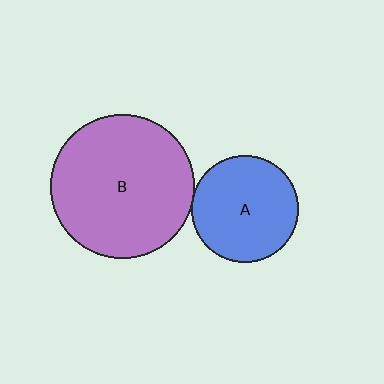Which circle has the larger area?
Circle B (purple).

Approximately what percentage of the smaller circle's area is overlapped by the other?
Approximately 5%.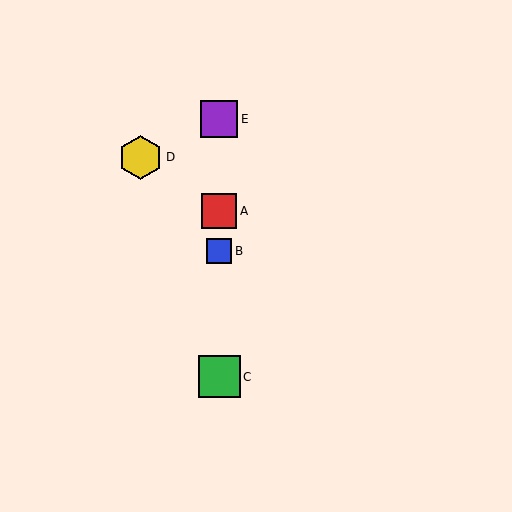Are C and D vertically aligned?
No, C is at x≈219 and D is at x≈141.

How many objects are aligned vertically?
4 objects (A, B, C, E) are aligned vertically.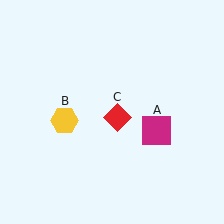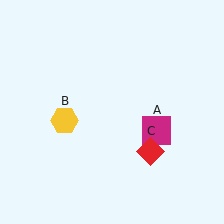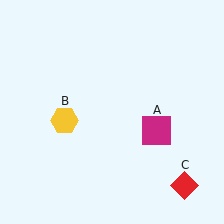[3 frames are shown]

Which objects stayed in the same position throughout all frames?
Magenta square (object A) and yellow hexagon (object B) remained stationary.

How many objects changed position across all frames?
1 object changed position: red diamond (object C).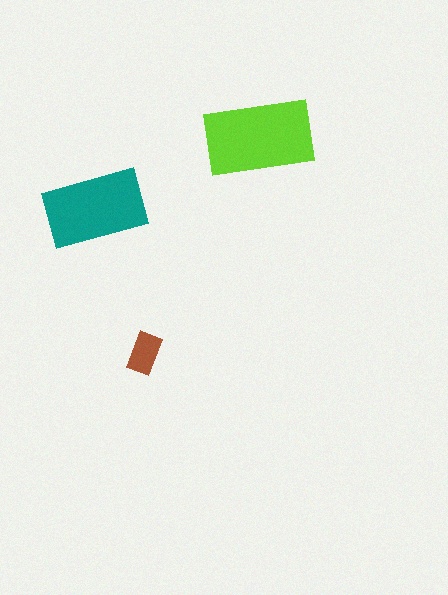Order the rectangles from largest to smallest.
the lime one, the teal one, the brown one.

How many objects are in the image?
There are 3 objects in the image.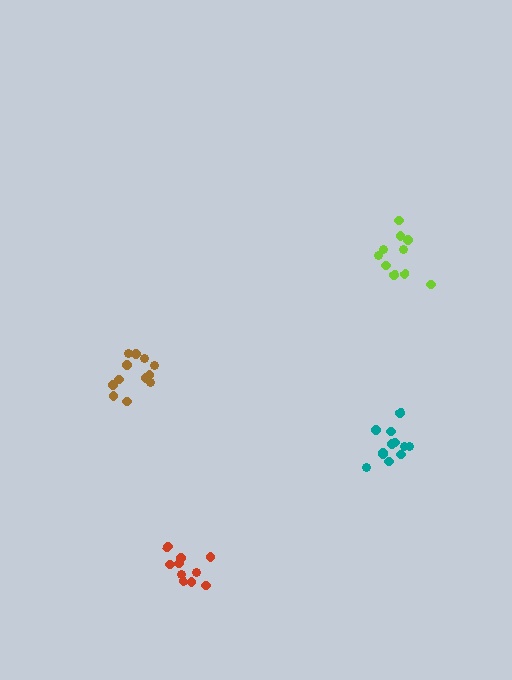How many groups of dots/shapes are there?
There are 4 groups.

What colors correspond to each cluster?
The clusters are colored: brown, teal, lime, red.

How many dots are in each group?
Group 1: 12 dots, Group 2: 12 dots, Group 3: 10 dots, Group 4: 10 dots (44 total).